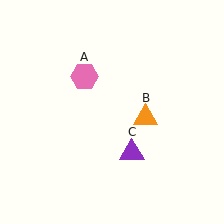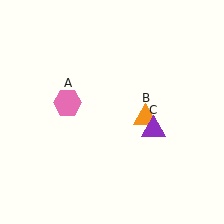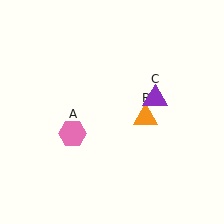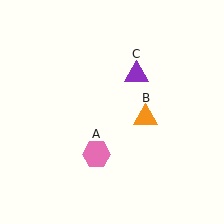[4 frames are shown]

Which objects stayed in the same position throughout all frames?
Orange triangle (object B) remained stationary.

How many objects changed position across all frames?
2 objects changed position: pink hexagon (object A), purple triangle (object C).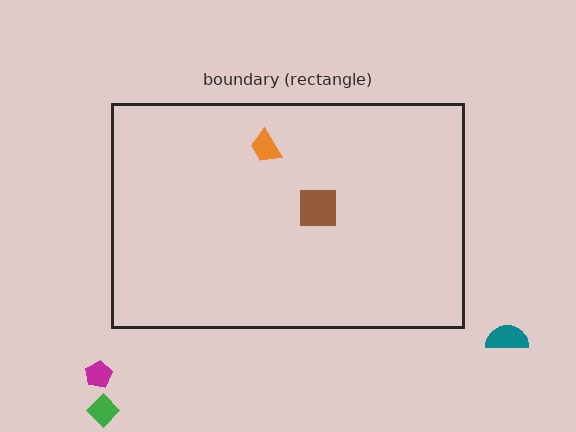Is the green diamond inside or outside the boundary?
Outside.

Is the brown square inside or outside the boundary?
Inside.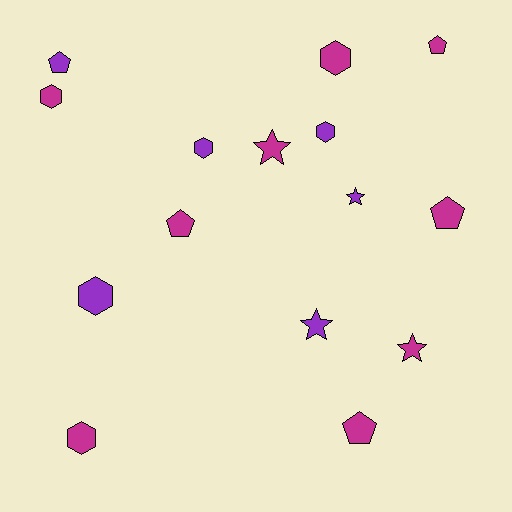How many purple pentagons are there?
There is 1 purple pentagon.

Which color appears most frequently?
Magenta, with 9 objects.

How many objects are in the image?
There are 15 objects.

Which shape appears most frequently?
Hexagon, with 6 objects.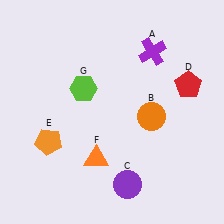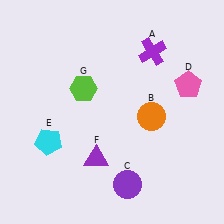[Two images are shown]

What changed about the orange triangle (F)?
In Image 1, F is orange. In Image 2, it changed to purple.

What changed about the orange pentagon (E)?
In Image 1, E is orange. In Image 2, it changed to cyan.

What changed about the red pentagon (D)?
In Image 1, D is red. In Image 2, it changed to pink.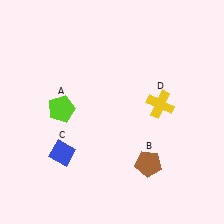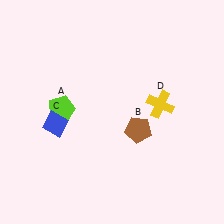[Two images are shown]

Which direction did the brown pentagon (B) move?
The brown pentagon (B) moved up.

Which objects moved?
The objects that moved are: the brown pentagon (B), the blue diamond (C).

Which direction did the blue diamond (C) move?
The blue diamond (C) moved up.